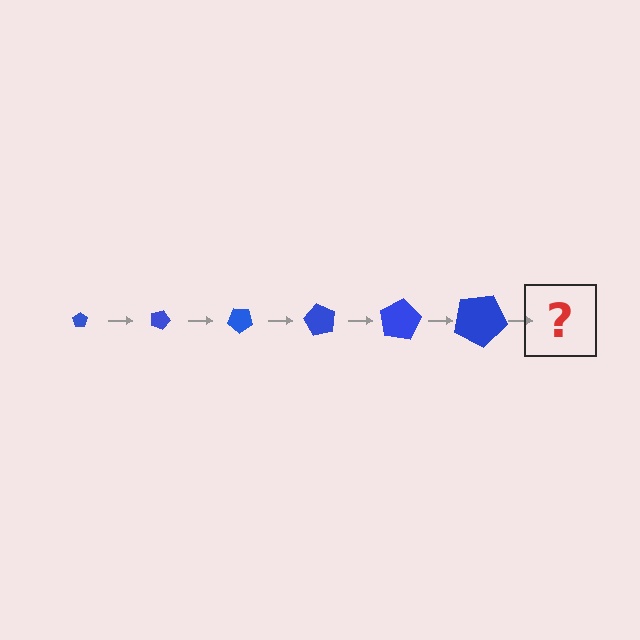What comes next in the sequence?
The next element should be a pentagon, larger than the previous one and rotated 120 degrees from the start.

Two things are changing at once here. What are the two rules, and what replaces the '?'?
The two rules are that the pentagon grows larger each step and it rotates 20 degrees each step. The '?' should be a pentagon, larger than the previous one and rotated 120 degrees from the start.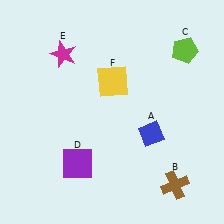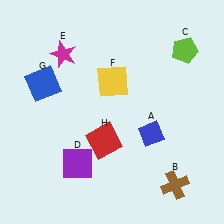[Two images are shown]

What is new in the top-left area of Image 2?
A blue square (G) was added in the top-left area of Image 2.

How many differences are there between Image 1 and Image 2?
There are 2 differences between the two images.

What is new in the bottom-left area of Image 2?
A red square (H) was added in the bottom-left area of Image 2.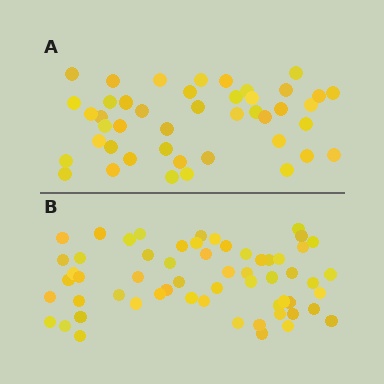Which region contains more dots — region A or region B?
Region B (the bottom region) has more dots.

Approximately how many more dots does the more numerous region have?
Region B has approximately 15 more dots than region A.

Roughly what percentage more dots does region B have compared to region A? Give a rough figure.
About 35% more.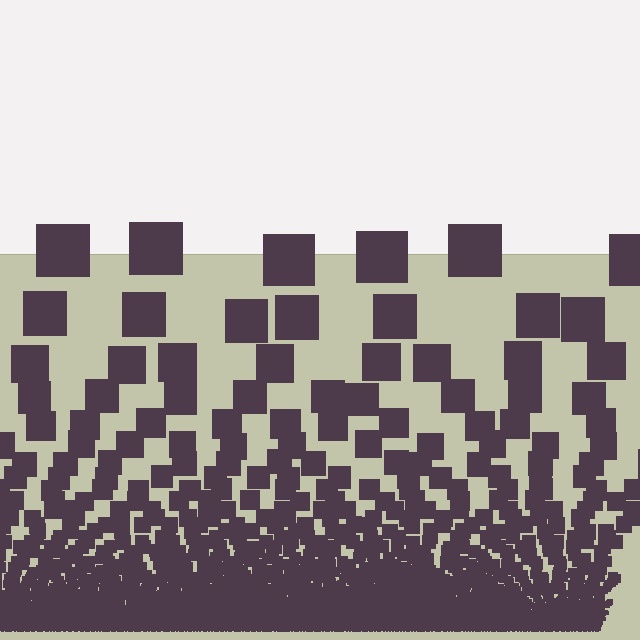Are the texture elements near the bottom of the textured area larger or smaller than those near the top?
Smaller. The gradient is inverted — elements near the bottom are smaller and denser.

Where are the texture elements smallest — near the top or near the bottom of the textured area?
Near the bottom.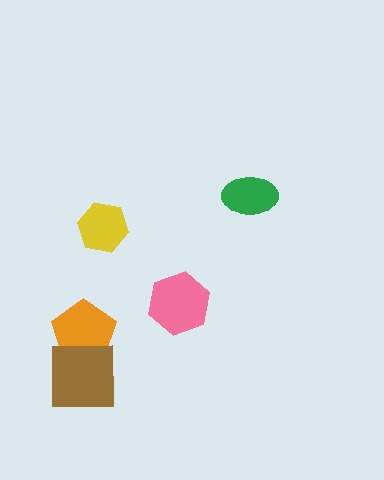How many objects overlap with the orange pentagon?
1 object overlaps with the orange pentagon.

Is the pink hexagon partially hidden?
No, no other shape covers it.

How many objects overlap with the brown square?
1 object overlaps with the brown square.